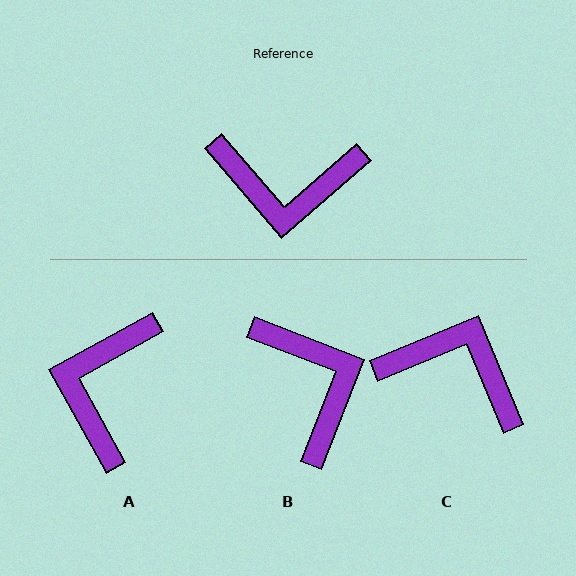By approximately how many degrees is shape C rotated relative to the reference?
Approximately 162 degrees counter-clockwise.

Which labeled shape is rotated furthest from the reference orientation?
C, about 162 degrees away.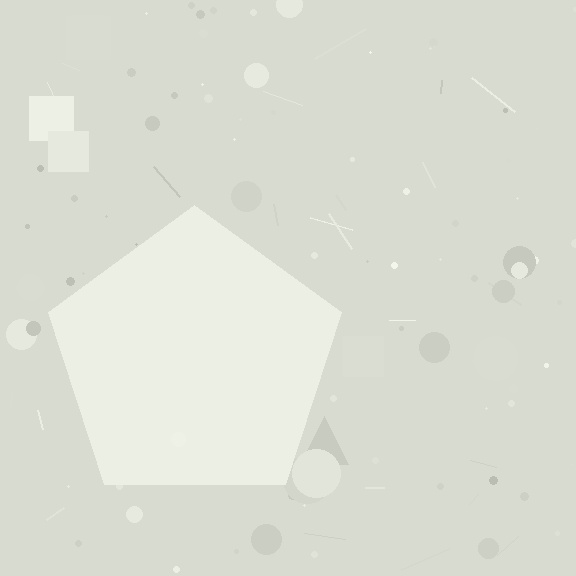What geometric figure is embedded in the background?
A pentagon is embedded in the background.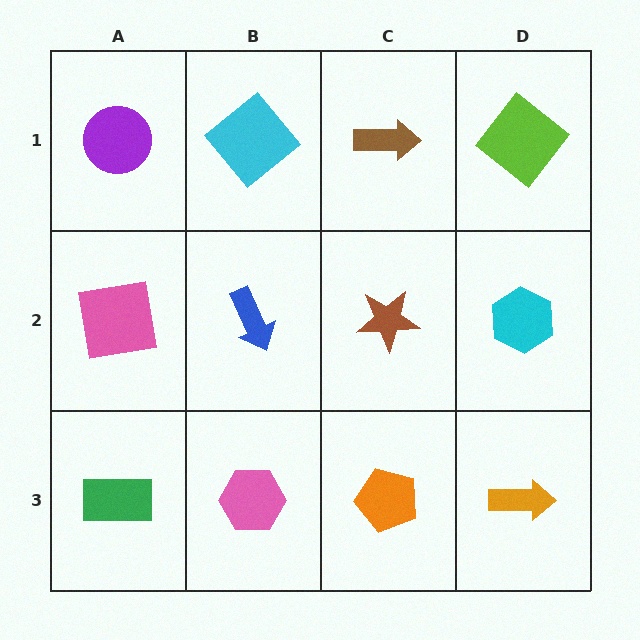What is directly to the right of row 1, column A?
A cyan diamond.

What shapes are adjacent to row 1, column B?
A blue arrow (row 2, column B), a purple circle (row 1, column A), a brown arrow (row 1, column C).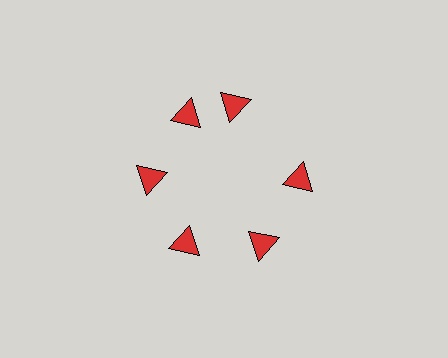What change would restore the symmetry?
The symmetry would be restored by rotating it back into even spacing with its neighbors so that all 6 triangles sit at equal angles and equal distance from the center.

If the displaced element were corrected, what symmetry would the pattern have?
It would have 6-fold rotational symmetry — the pattern would map onto itself every 60 degrees.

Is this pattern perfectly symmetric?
No. The 6 red triangles are arranged in a ring, but one element near the 1 o'clock position is rotated out of alignment along the ring, breaking the 6-fold rotational symmetry.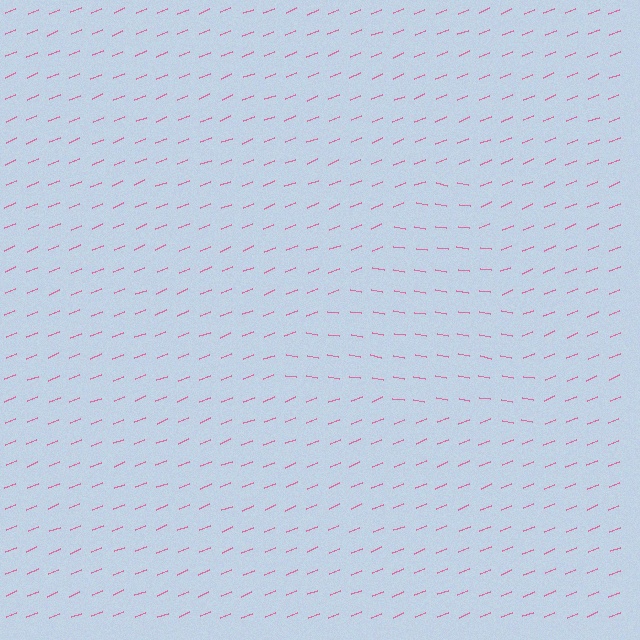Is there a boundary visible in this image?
Yes, there is a texture boundary formed by a change in line orientation.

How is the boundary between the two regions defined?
The boundary is defined purely by a change in line orientation (approximately 31 degrees difference). All lines are the same color and thickness.